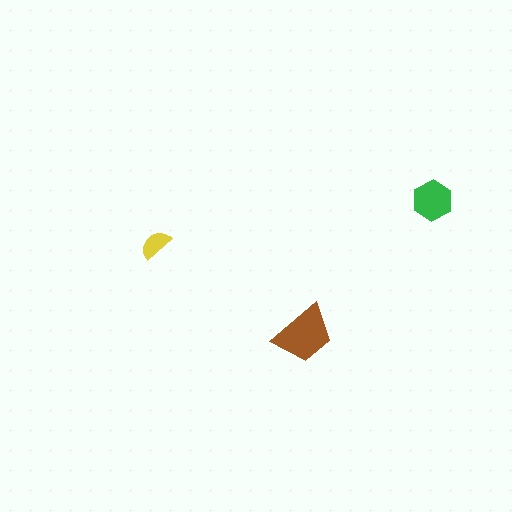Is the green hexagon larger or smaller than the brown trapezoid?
Smaller.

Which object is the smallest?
The yellow semicircle.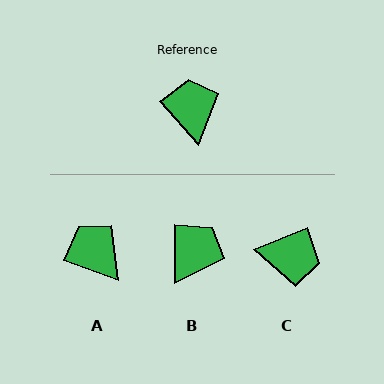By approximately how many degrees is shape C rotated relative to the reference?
Approximately 110 degrees clockwise.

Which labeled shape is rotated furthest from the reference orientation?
C, about 110 degrees away.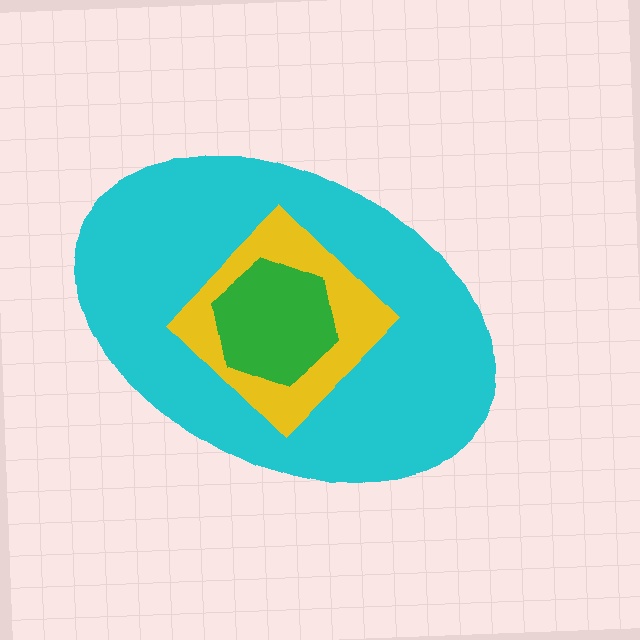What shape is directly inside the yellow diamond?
The green hexagon.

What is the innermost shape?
The green hexagon.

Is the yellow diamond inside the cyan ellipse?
Yes.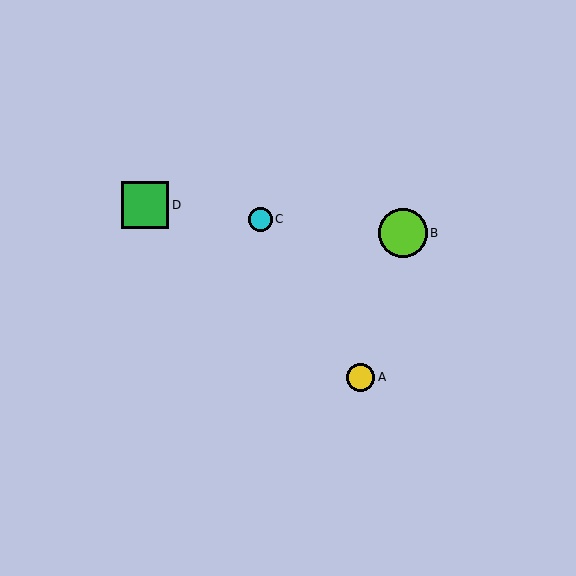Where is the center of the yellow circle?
The center of the yellow circle is at (361, 377).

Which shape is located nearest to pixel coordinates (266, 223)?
The cyan circle (labeled C) at (260, 219) is nearest to that location.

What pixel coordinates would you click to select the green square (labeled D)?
Click at (145, 205) to select the green square D.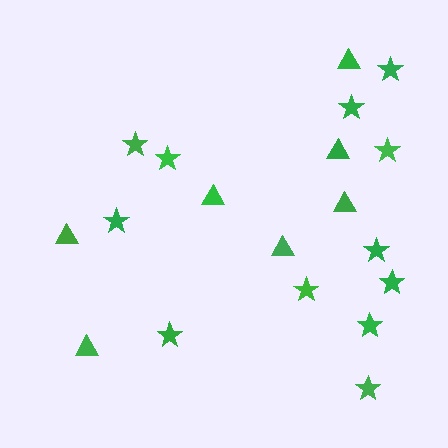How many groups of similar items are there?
There are 2 groups: one group of triangles (7) and one group of stars (12).